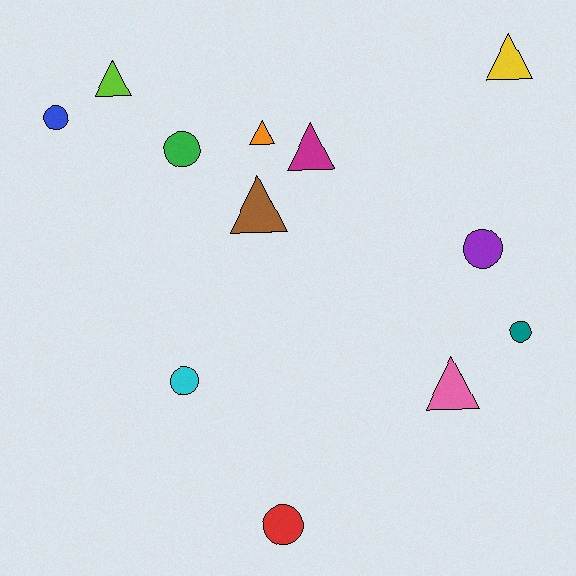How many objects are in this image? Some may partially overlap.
There are 12 objects.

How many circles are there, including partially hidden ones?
There are 6 circles.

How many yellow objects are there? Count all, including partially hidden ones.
There is 1 yellow object.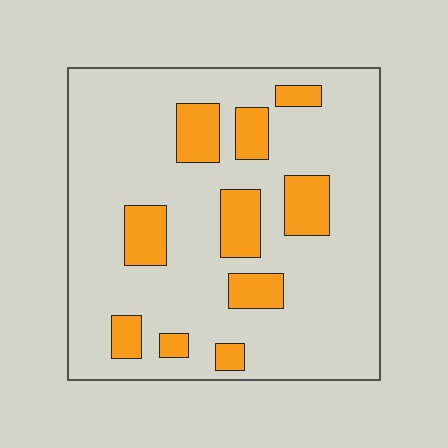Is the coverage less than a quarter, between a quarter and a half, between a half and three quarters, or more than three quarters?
Less than a quarter.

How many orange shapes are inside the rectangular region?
10.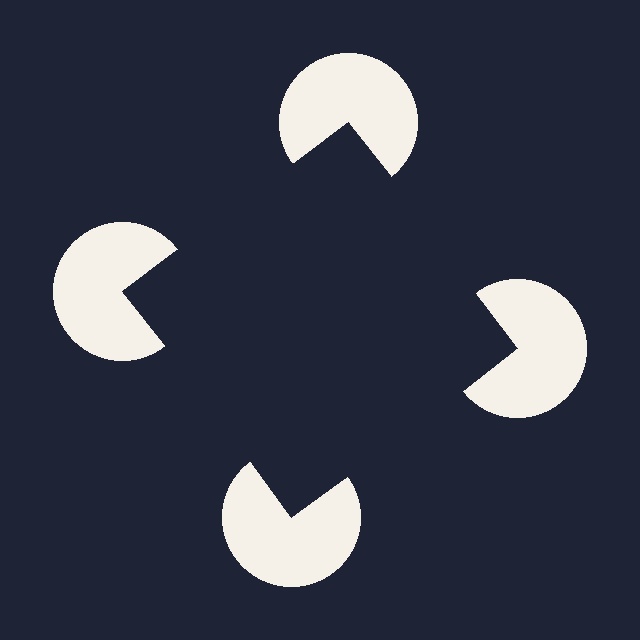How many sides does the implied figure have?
4 sides.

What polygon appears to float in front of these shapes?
An illusory square — its edges are inferred from the aligned wedge cuts in the pac-man discs, not physically drawn.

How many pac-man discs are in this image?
There are 4 — one at each vertex of the illusory square.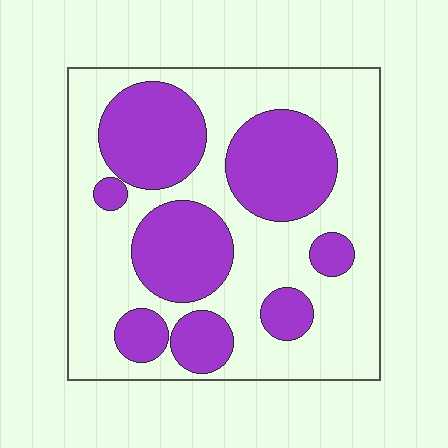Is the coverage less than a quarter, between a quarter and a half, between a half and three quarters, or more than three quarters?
Between a quarter and a half.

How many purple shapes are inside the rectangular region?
8.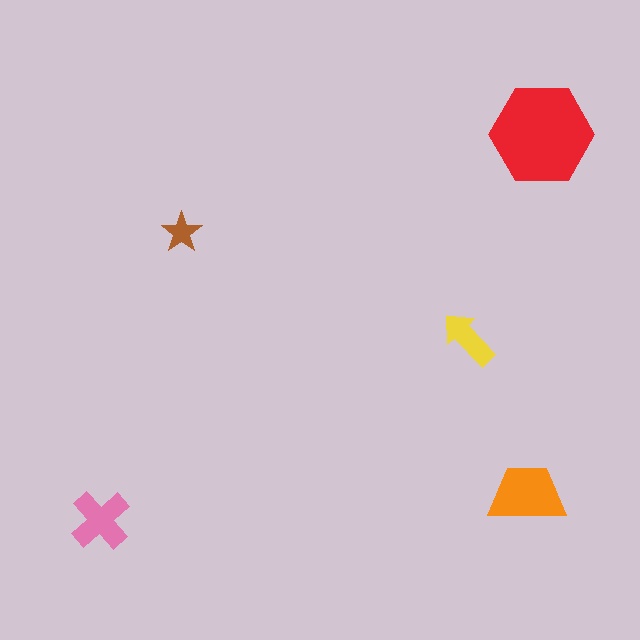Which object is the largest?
The red hexagon.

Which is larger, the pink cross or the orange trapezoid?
The orange trapezoid.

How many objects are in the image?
There are 5 objects in the image.